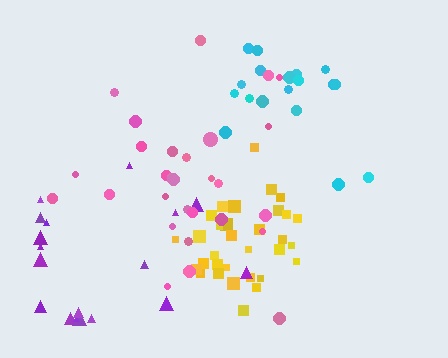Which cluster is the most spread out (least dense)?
Purple.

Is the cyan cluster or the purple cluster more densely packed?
Cyan.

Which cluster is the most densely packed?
Yellow.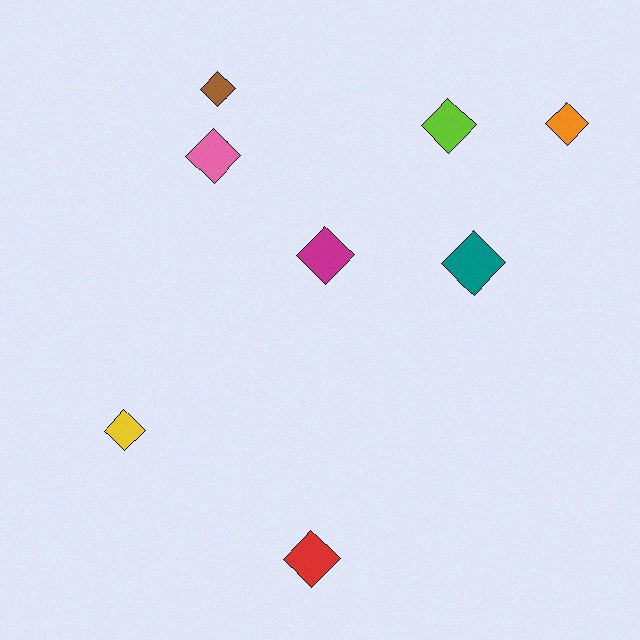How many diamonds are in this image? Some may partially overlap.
There are 8 diamonds.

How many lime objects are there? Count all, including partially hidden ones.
There is 1 lime object.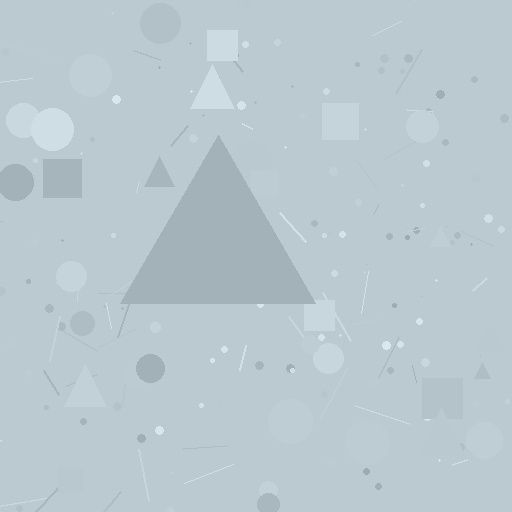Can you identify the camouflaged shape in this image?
The camouflaged shape is a triangle.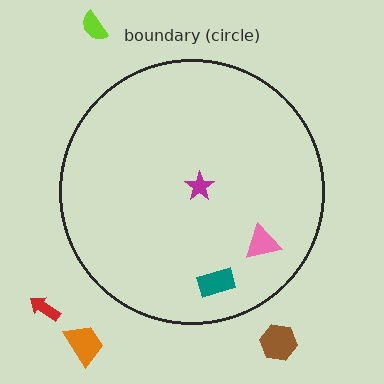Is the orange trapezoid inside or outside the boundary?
Outside.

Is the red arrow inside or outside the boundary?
Outside.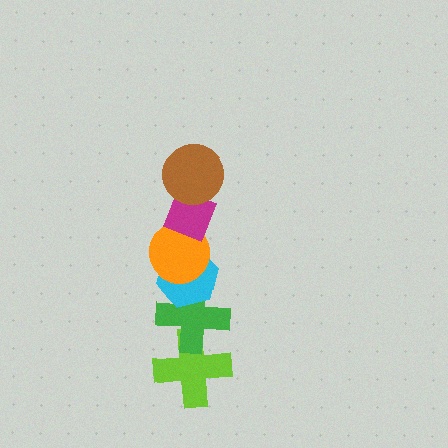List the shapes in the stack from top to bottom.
From top to bottom: the brown circle, the magenta diamond, the orange circle, the cyan hexagon, the green cross, the lime cross.